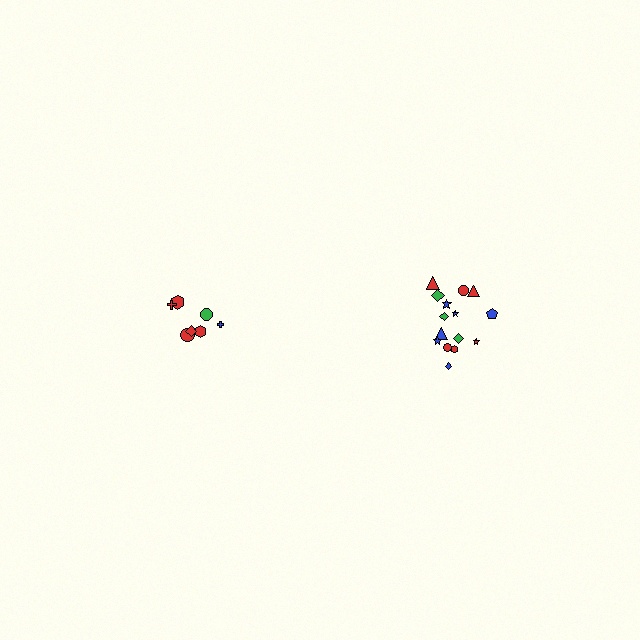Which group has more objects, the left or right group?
The right group.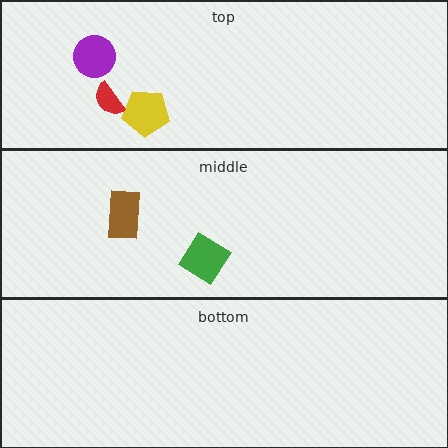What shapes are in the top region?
The purple circle, the yellow pentagon, the red semicircle.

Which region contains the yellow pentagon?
The top region.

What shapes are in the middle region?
The green diamond, the brown rectangle.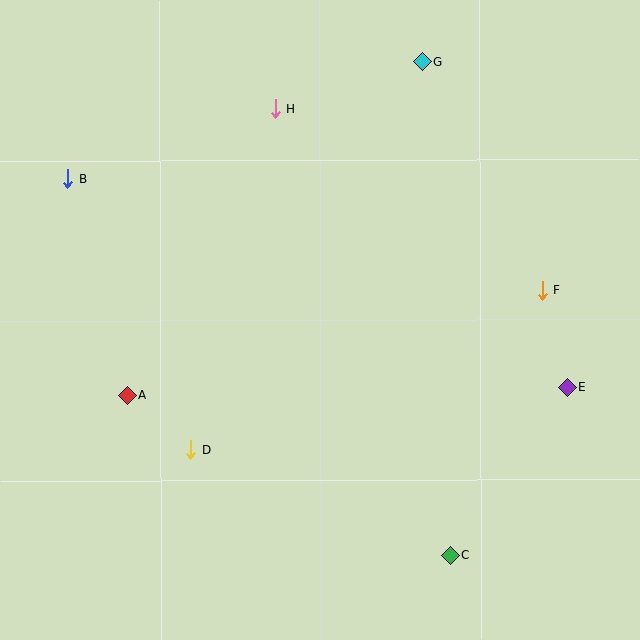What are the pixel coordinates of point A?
Point A is at (128, 395).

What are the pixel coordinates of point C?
Point C is at (450, 555).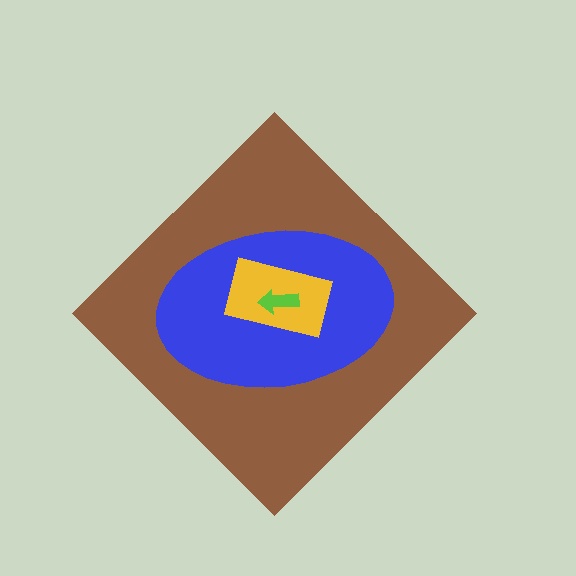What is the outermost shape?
The brown diamond.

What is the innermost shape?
The lime arrow.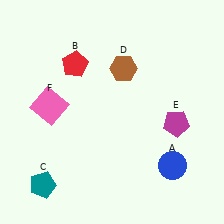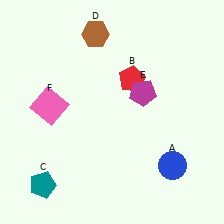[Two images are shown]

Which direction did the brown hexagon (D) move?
The brown hexagon (D) moved up.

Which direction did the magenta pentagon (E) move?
The magenta pentagon (E) moved left.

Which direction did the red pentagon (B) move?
The red pentagon (B) moved right.